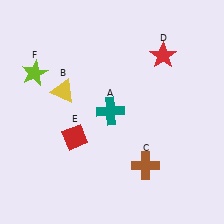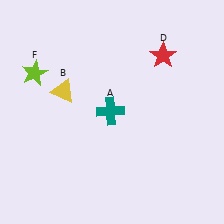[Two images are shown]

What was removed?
The red diamond (E), the brown cross (C) were removed in Image 2.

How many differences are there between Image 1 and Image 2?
There are 2 differences between the two images.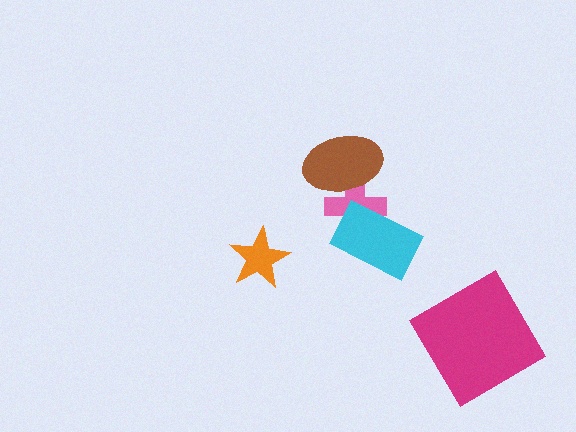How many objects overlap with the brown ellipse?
1 object overlaps with the brown ellipse.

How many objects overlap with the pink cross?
2 objects overlap with the pink cross.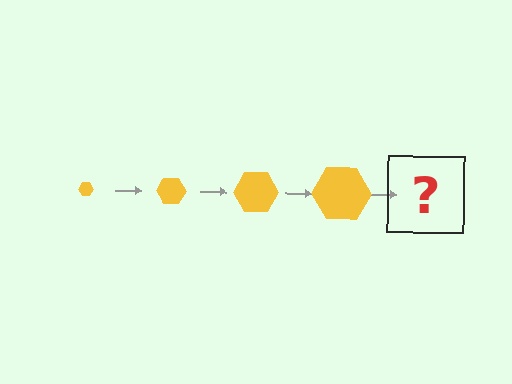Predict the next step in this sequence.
The next step is a yellow hexagon, larger than the previous one.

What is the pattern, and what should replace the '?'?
The pattern is that the hexagon gets progressively larger each step. The '?' should be a yellow hexagon, larger than the previous one.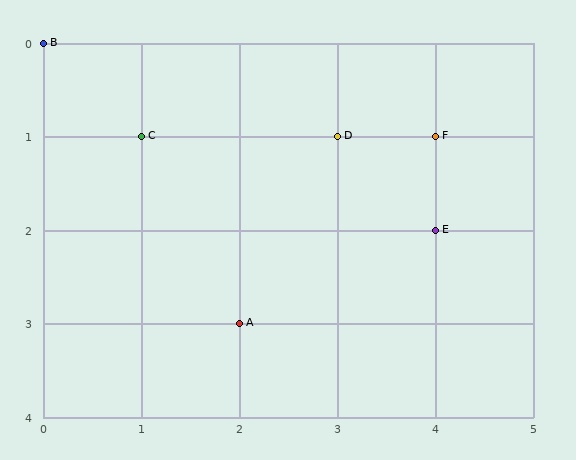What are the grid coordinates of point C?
Point C is at grid coordinates (1, 1).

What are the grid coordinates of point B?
Point B is at grid coordinates (0, 0).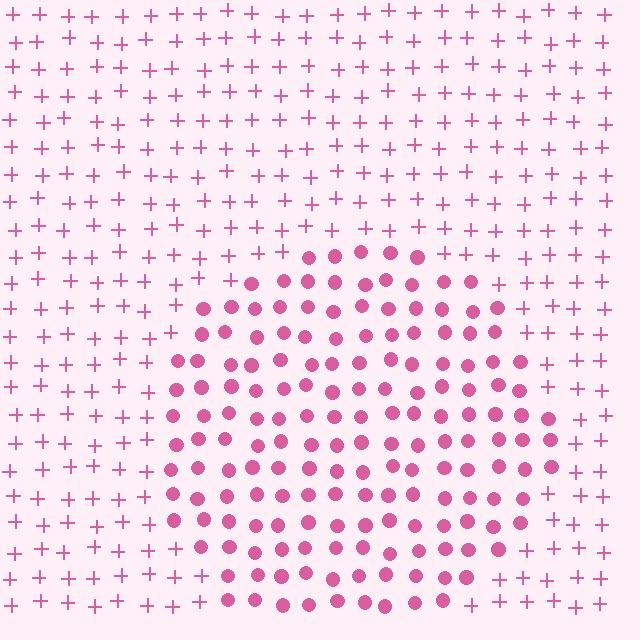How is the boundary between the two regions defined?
The boundary is defined by a change in element shape: circles inside vs. plus signs outside. All elements share the same color and spacing.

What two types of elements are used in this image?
The image uses circles inside the circle region and plus signs outside it.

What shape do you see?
I see a circle.